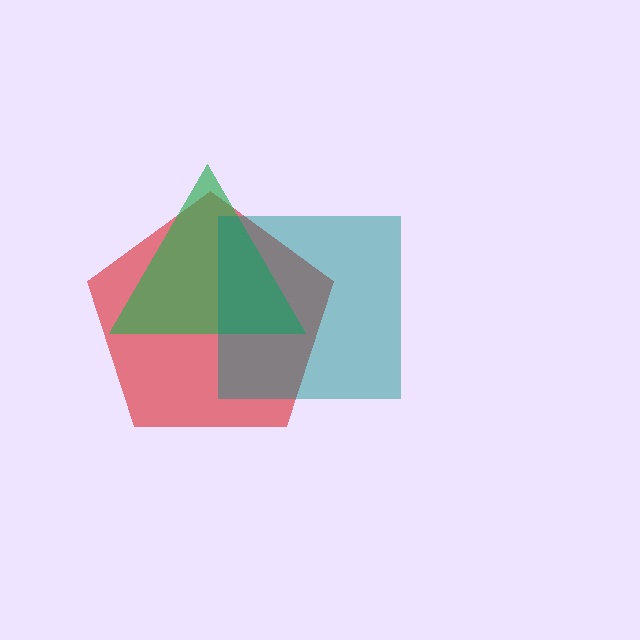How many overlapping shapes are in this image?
There are 3 overlapping shapes in the image.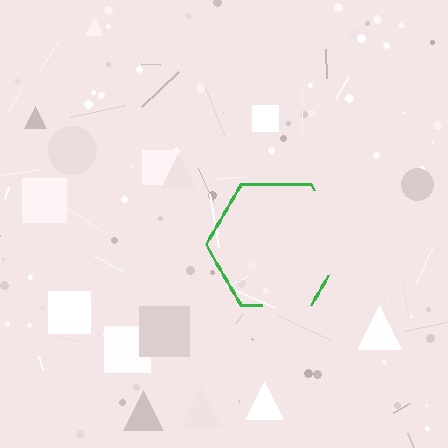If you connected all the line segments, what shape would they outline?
They would outline a hexagon.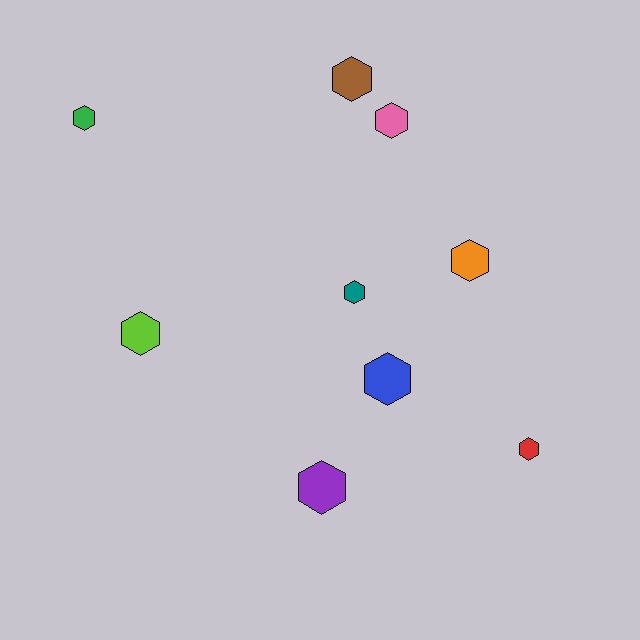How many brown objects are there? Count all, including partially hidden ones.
There is 1 brown object.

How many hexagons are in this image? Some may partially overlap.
There are 9 hexagons.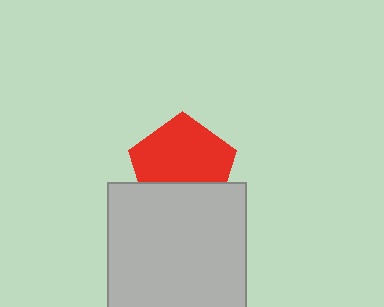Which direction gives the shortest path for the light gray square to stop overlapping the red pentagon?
Moving down gives the shortest separation.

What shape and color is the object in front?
The object in front is a light gray square.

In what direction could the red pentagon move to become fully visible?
The red pentagon could move up. That would shift it out from behind the light gray square entirely.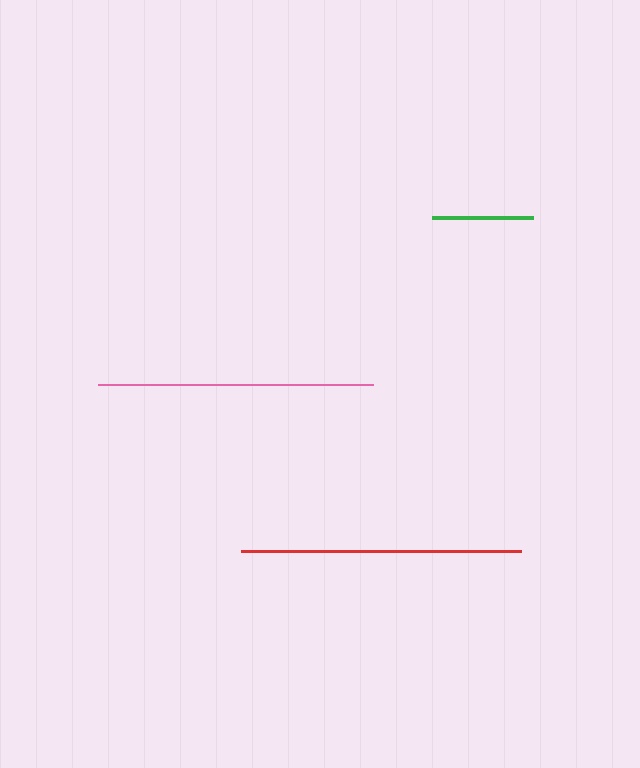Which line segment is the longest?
The red line is the longest at approximately 279 pixels.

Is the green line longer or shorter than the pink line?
The pink line is longer than the green line.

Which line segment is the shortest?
The green line is the shortest at approximately 101 pixels.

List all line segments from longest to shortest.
From longest to shortest: red, pink, green.